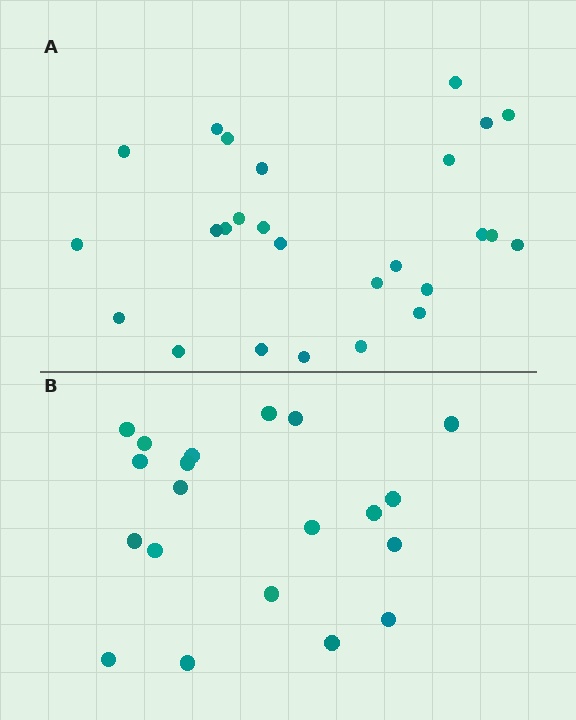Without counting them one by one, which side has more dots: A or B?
Region A (the top region) has more dots.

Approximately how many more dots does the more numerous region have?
Region A has about 6 more dots than region B.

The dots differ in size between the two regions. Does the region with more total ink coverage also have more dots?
No. Region B has more total ink coverage because its dots are larger, but region A actually contains more individual dots. Total area can be misleading — the number of items is what matters here.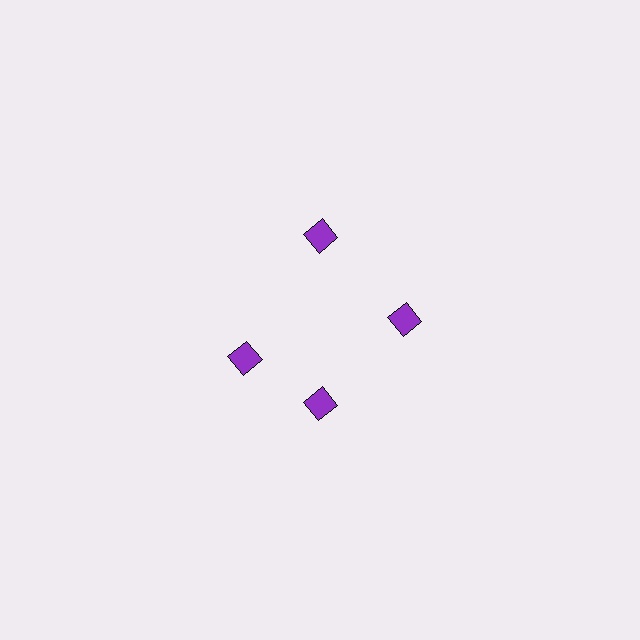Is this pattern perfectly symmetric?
No. The 4 purple diamonds are arranged in a ring, but one element near the 9 o'clock position is rotated out of alignment along the ring, breaking the 4-fold rotational symmetry.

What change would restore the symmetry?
The symmetry would be restored by rotating it back into even spacing with its neighbors so that all 4 diamonds sit at equal angles and equal distance from the center.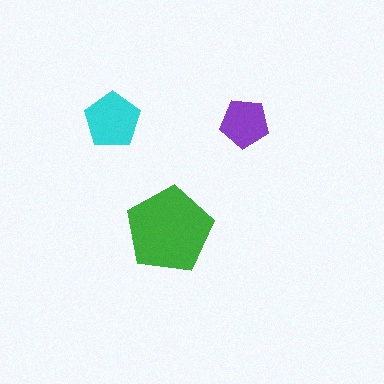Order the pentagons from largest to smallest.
the green one, the cyan one, the purple one.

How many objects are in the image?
There are 3 objects in the image.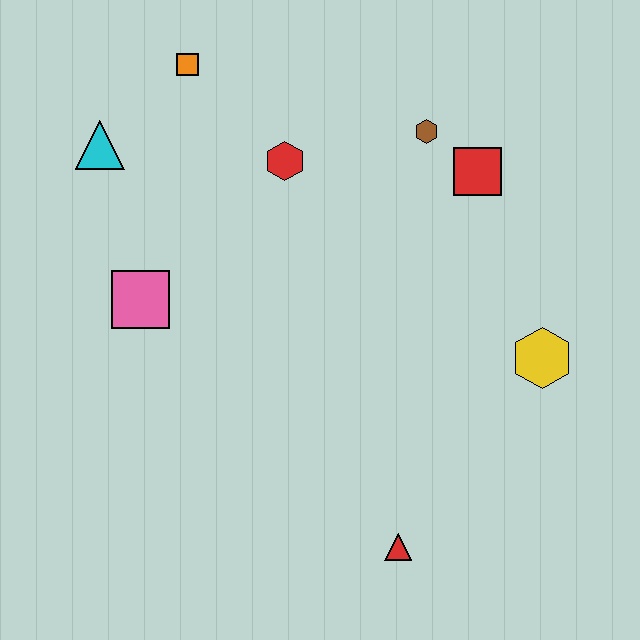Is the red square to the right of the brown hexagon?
Yes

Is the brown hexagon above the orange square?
No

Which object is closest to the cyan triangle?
The orange square is closest to the cyan triangle.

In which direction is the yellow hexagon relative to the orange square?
The yellow hexagon is to the right of the orange square.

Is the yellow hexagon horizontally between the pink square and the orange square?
No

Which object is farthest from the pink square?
The yellow hexagon is farthest from the pink square.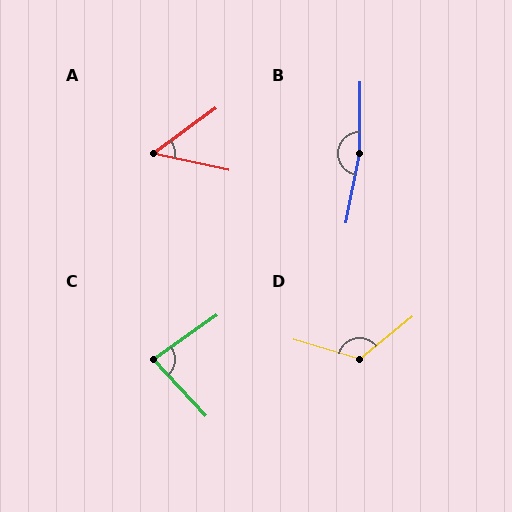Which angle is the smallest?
A, at approximately 48 degrees.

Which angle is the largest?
B, at approximately 169 degrees.